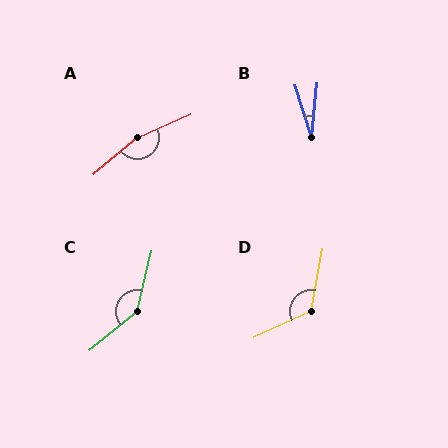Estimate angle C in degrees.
Approximately 143 degrees.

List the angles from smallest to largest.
B (23°), D (125°), C (143°), A (163°).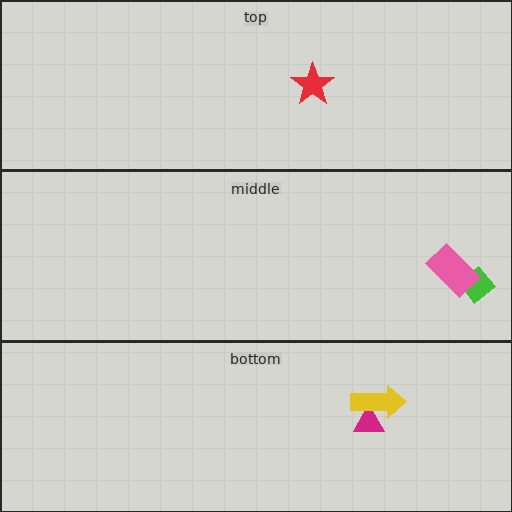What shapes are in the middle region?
The green diamond, the pink rectangle.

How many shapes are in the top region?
1.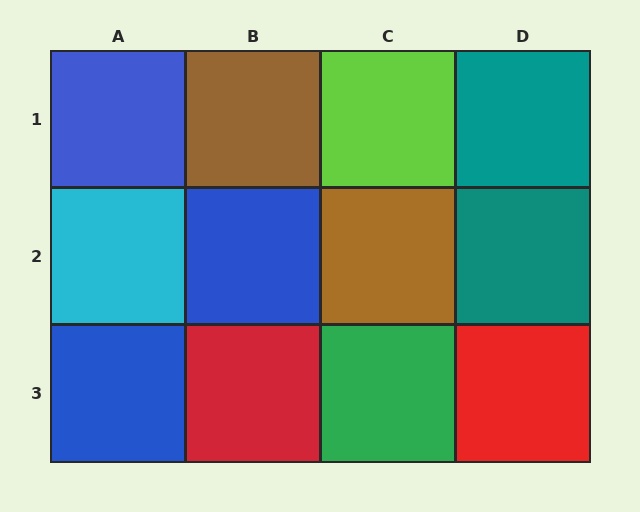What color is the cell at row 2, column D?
Teal.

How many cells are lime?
1 cell is lime.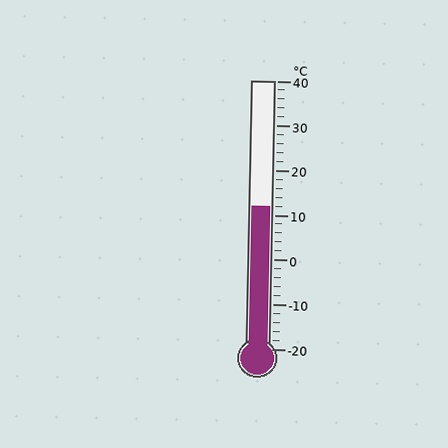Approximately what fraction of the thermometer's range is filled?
The thermometer is filled to approximately 55% of its range.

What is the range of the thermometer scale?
The thermometer scale ranges from -20°C to 40°C.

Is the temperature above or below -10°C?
The temperature is above -10°C.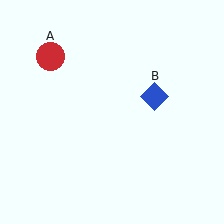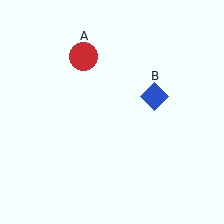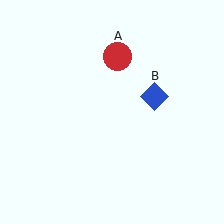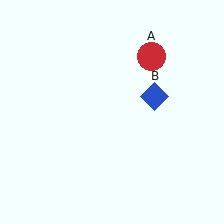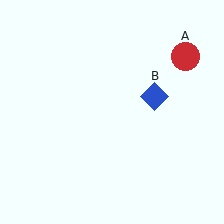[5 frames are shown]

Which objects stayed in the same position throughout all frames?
Blue diamond (object B) remained stationary.